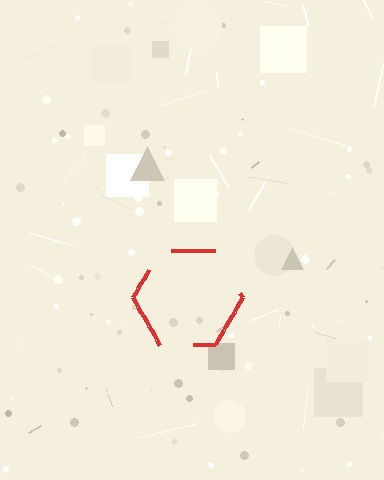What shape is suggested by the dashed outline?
The dashed outline suggests a hexagon.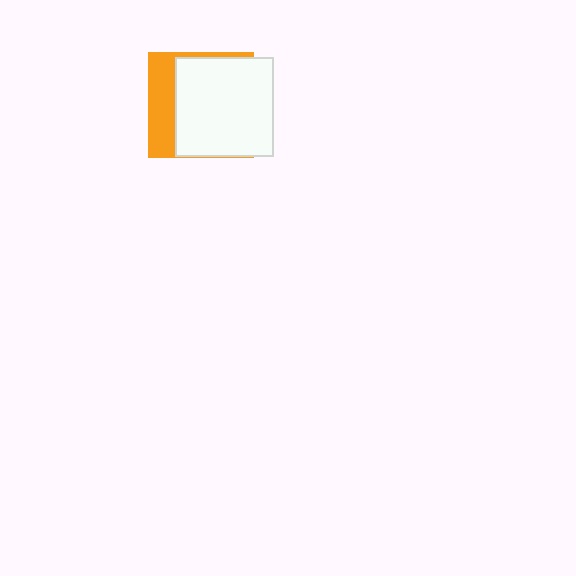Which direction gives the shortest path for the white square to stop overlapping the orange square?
Moving right gives the shortest separation.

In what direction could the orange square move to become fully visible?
The orange square could move left. That would shift it out from behind the white square entirely.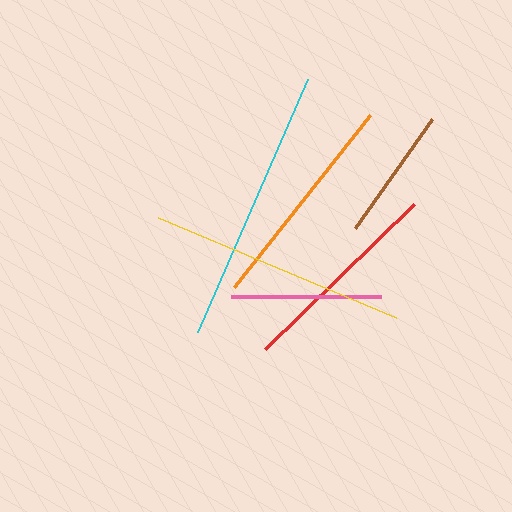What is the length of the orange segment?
The orange segment is approximately 219 pixels long.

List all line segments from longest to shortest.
From longest to shortest: cyan, yellow, orange, red, pink, brown.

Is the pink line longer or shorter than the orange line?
The orange line is longer than the pink line.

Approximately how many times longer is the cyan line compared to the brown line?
The cyan line is approximately 2.1 times the length of the brown line.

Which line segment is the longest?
The cyan line is the longest at approximately 276 pixels.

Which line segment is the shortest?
The brown line is the shortest at approximately 133 pixels.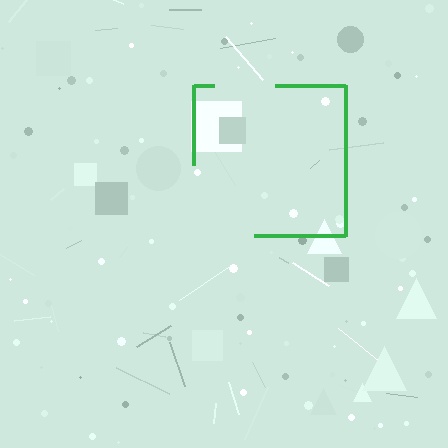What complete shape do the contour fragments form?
The contour fragments form a square.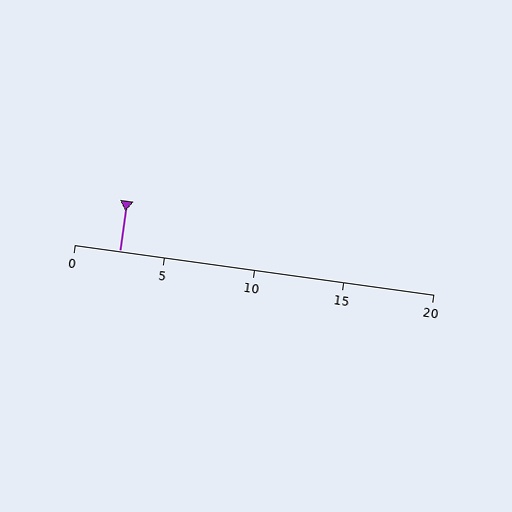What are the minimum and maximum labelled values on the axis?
The axis runs from 0 to 20.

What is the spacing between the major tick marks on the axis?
The major ticks are spaced 5 apart.